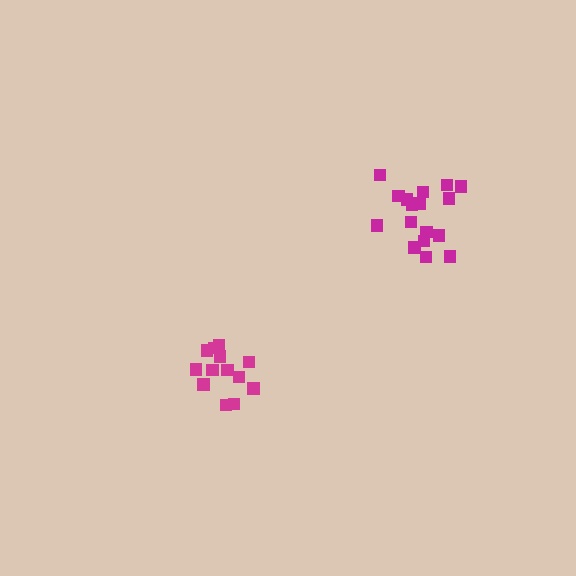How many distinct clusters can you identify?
There are 2 distinct clusters.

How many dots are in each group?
Group 1: 17 dots, Group 2: 13 dots (30 total).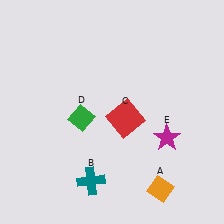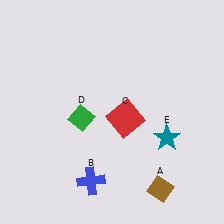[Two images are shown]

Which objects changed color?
A changed from orange to brown. B changed from teal to blue. E changed from magenta to teal.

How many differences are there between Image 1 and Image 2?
There are 3 differences between the two images.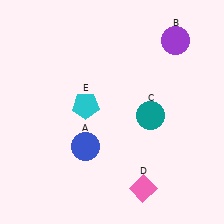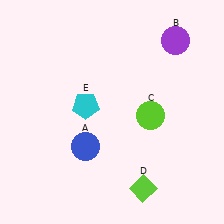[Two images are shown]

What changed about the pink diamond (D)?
In Image 1, D is pink. In Image 2, it changed to lime.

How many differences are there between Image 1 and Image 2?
There are 2 differences between the two images.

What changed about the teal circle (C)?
In Image 1, C is teal. In Image 2, it changed to lime.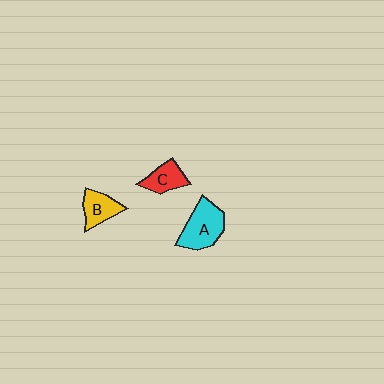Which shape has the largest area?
Shape A (cyan).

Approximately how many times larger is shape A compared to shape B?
Approximately 1.5 times.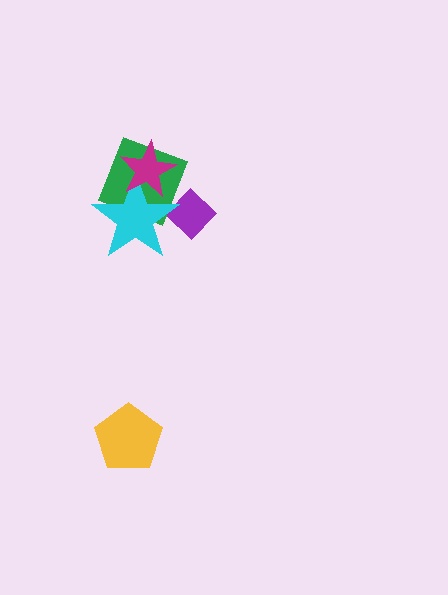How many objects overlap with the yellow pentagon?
0 objects overlap with the yellow pentagon.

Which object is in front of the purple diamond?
The cyan star is in front of the purple diamond.